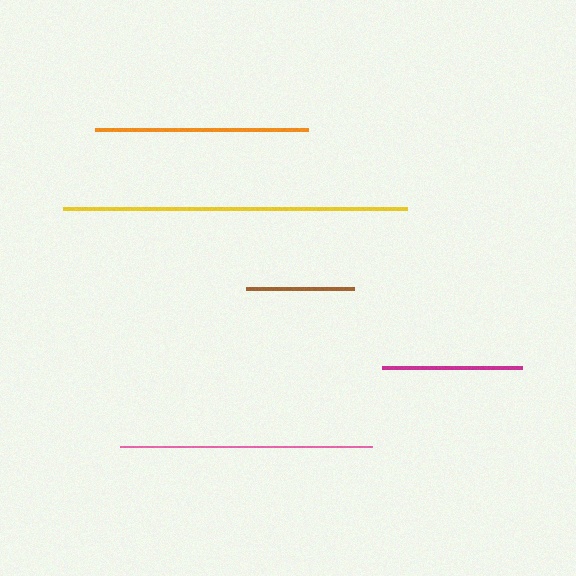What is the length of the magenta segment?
The magenta segment is approximately 140 pixels long.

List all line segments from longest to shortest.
From longest to shortest: yellow, pink, orange, magenta, brown.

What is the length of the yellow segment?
The yellow segment is approximately 344 pixels long.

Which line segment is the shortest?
The brown line is the shortest at approximately 108 pixels.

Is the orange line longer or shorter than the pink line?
The pink line is longer than the orange line.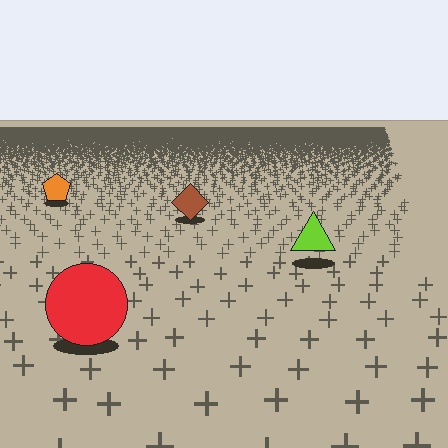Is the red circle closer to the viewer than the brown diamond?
Yes. The red circle is closer — you can tell from the texture gradient: the ground texture is coarser near it.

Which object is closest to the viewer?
The red circle is closest. The texture marks near it are larger and more spread out.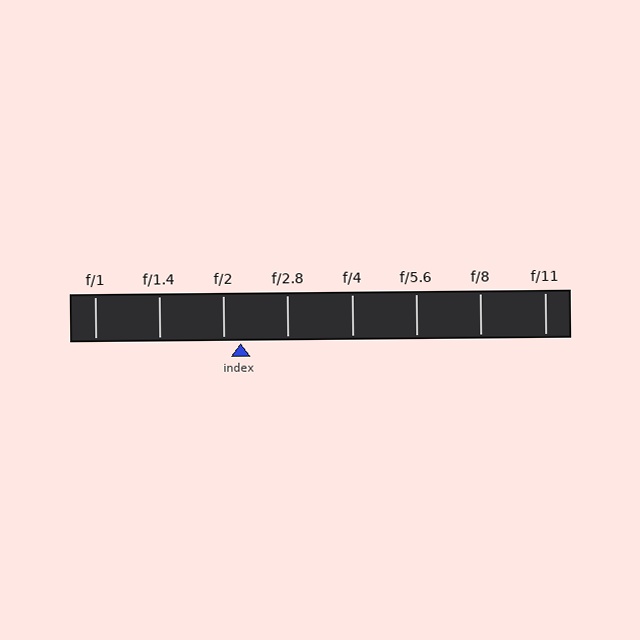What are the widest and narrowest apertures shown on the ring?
The widest aperture shown is f/1 and the narrowest is f/11.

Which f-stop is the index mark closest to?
The index mark is closest to f/2.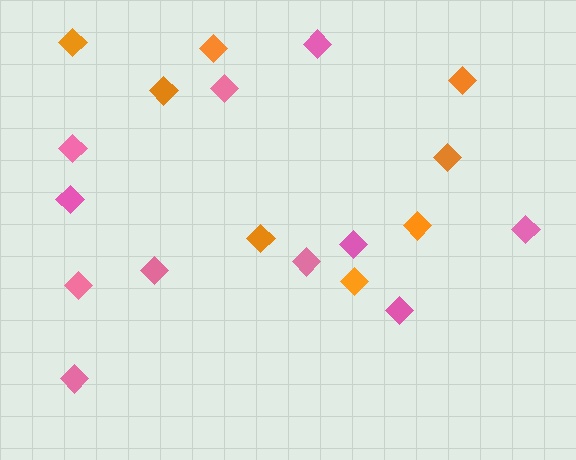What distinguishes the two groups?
There are 2 groups: one group of orange diamonds (8) and one group of pink diamonds (11).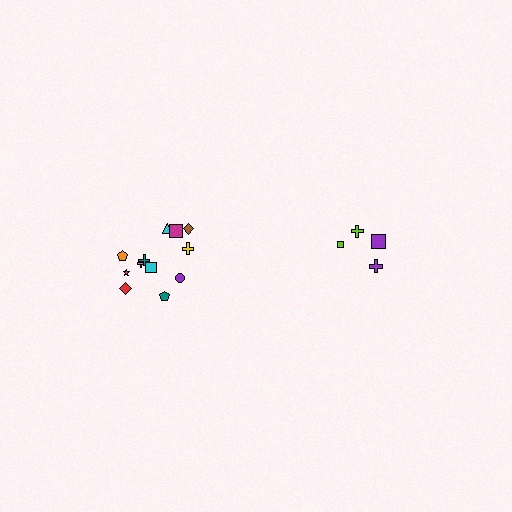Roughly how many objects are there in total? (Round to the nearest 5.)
Roughly 15 objects in total.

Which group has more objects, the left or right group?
The left group.